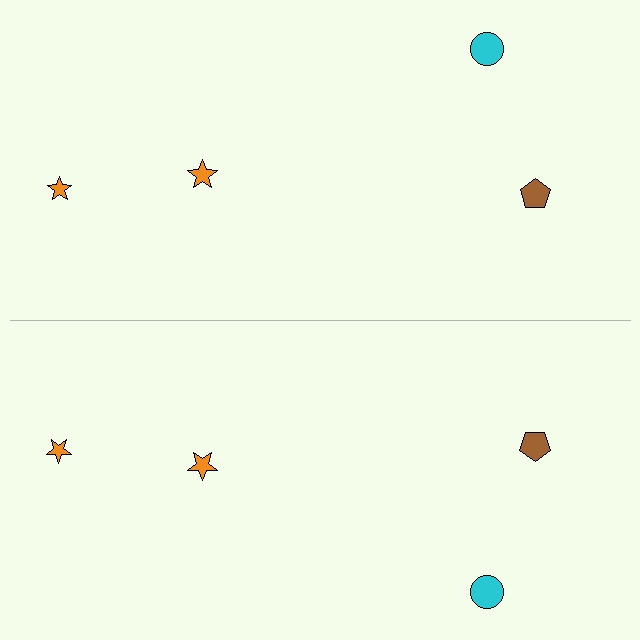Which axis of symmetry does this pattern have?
The pattern has a horizontal axis of symmetry running through the center of the image.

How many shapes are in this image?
There are 8 shapes in this image.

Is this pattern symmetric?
Yes, this pattern has bilateral (reflection) symmetry.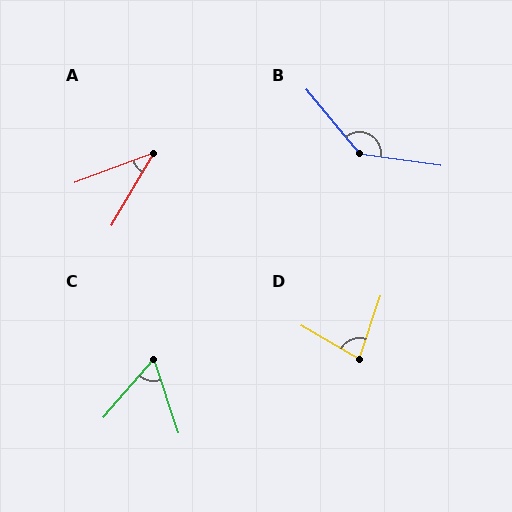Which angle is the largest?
B, at approximately 138 degrees.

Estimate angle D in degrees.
Approximately 78 degrees.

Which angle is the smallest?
A, at approximately 39 degrees.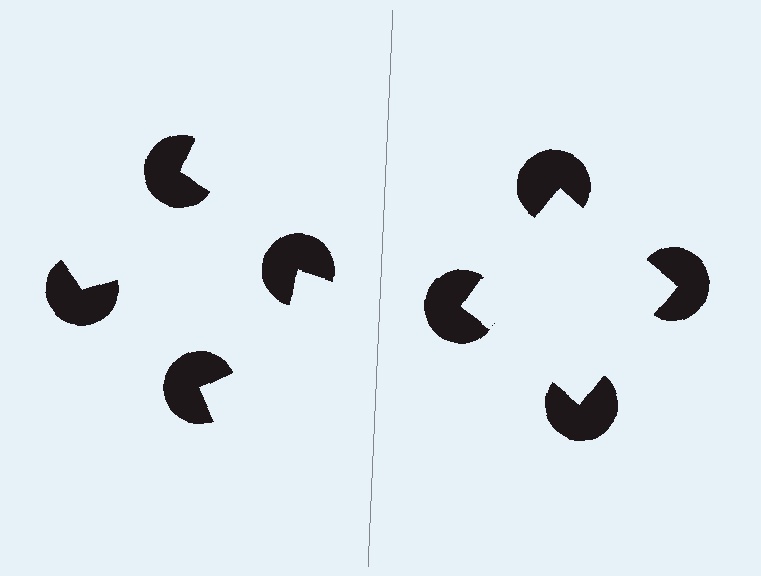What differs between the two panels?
The pac-man discs are positioned identically on both sides; only the wedge orientations differ. On the right they align to a square; on the left they are misaligned.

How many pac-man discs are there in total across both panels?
8 — 4 on each side.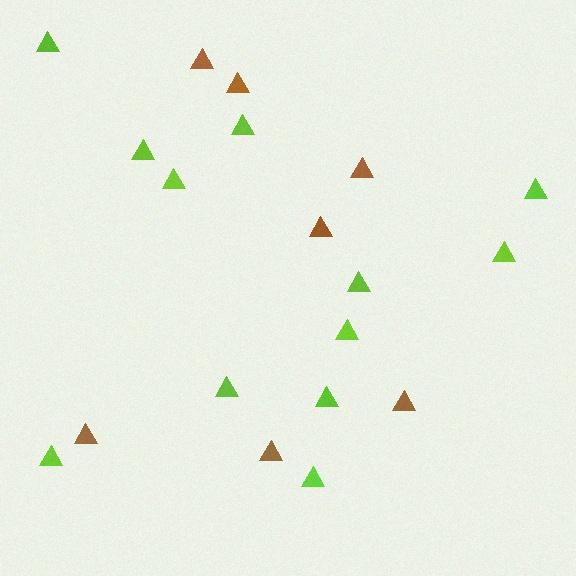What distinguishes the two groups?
There are 2 groups: one group of lime triangles (12) and one group of brown triangles (7).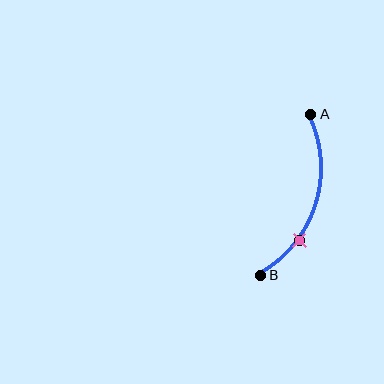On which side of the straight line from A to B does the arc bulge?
The arc bulges to the right of the straight line connecting A and B.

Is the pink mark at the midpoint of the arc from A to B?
No. The pink mark lies on the arc but is closer to endpoint B. The arc midpoint would be at the point on the curve equidistant along the arc from both A and B.